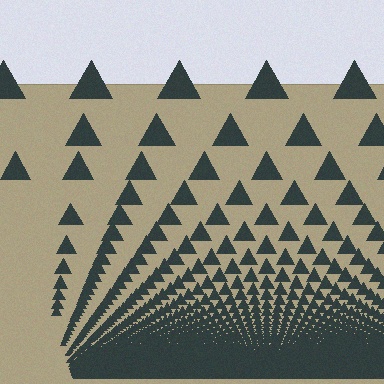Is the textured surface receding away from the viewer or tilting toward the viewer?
The surface appears to tilt toward the viewer. Texture elements get larger and sparser toward the top.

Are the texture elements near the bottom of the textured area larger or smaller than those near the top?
Smaller. The gradient is inverted — elements near the bottom are smaller and denser.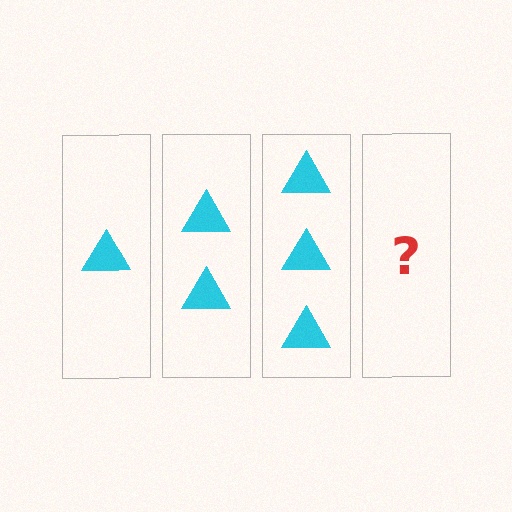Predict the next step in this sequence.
The next step is 4 triangles.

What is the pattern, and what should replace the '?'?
The pattern is that each step adds one more triangle. The '?' should be 4 triangles.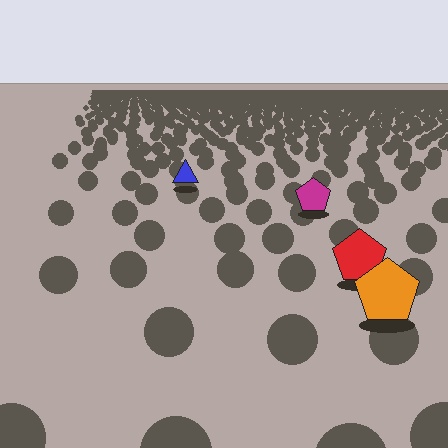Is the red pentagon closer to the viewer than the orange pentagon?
No. The orange pentagon is closer — you can tell from the texture gradient: the ground texture is coarser near it.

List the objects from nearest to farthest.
From nearest to farthest: the orange pentagon, the red pentagon, the magenta pentagon, the blue triangle.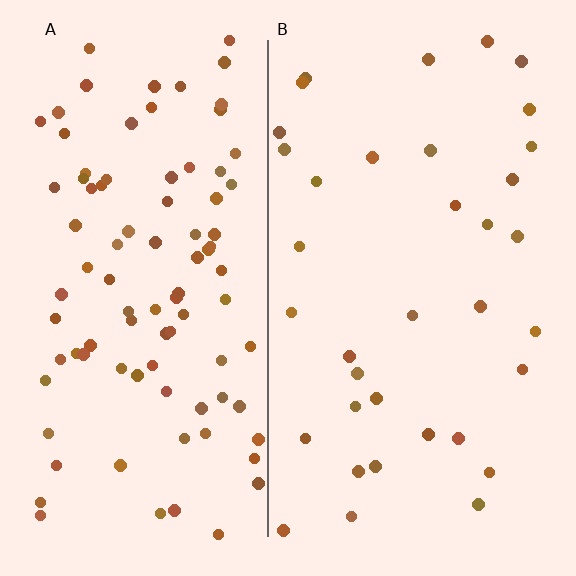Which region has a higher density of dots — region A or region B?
A (the left).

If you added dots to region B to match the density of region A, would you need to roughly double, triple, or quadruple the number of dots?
Approximately triple.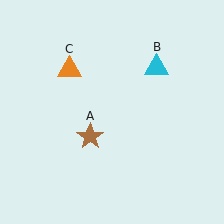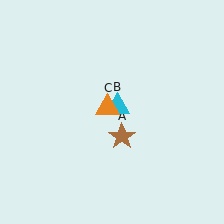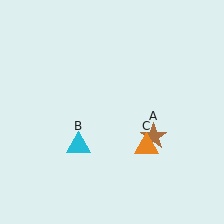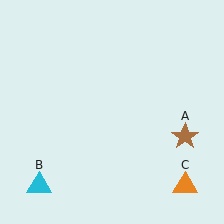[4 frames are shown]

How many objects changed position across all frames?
3 objects changed position: brown star (object A), cyan triangle (object B), orange triangle (object C).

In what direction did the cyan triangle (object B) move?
The cyan triangle (object B) moved down and to the left.